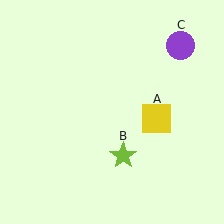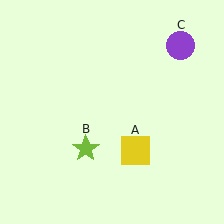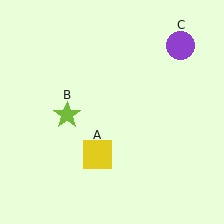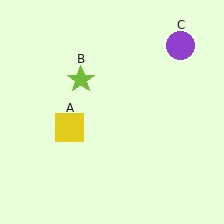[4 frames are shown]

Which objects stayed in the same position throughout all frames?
Purple circle (object C) remained stationary.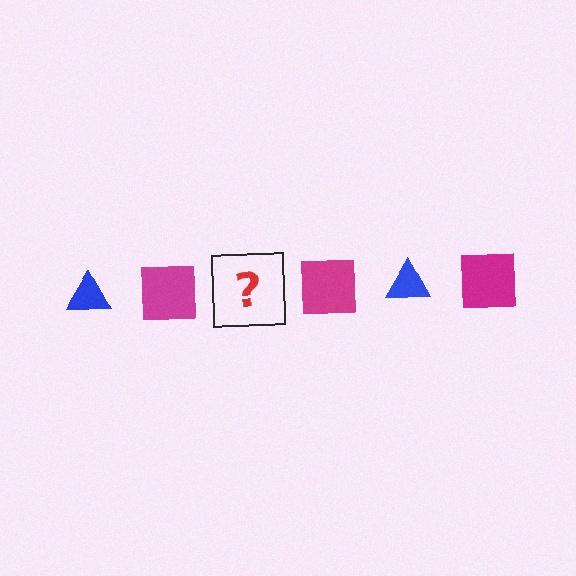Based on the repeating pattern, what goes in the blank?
The blank should be a blue triangle.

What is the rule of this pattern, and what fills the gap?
The rule is that the pattern alternates between blue triangle and magenta square. The gap should be filled with a blue triangle.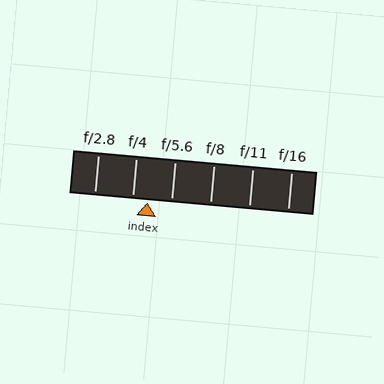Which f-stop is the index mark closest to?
The index mark is closest to f/4.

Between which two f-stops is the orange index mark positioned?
The index mark is between f/4 and f/5.6.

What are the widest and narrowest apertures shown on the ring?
The widest aperture shown is f/2.8 and the narrowest is f/16.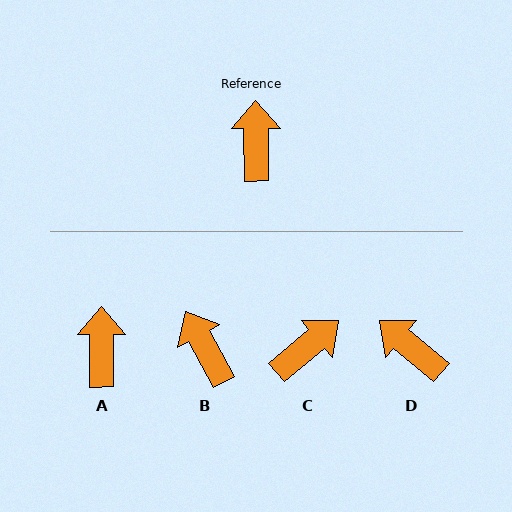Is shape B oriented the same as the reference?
No, it is off by about 29 degrees.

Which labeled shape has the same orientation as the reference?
A.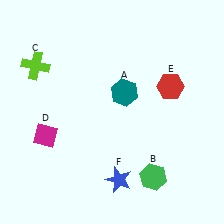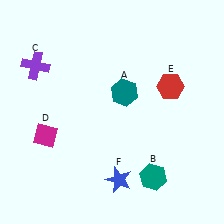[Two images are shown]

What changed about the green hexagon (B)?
In Image 1, B is green. In Image 2, it changed to teal.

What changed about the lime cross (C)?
In Image 1, C is lime. In Image 2, it changed to purple.